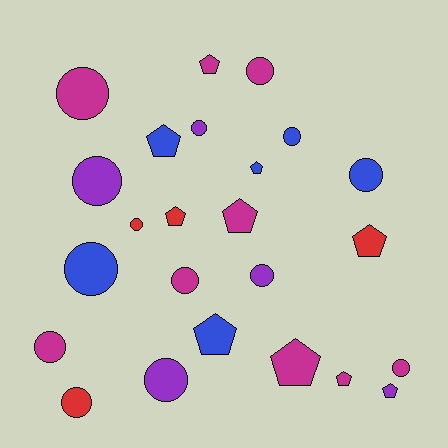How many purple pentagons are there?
There is 1 purple pentagon.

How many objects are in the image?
There are 24 objects.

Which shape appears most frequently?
Circle, with 14 objects.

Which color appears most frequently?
Magenta, with 9 objects.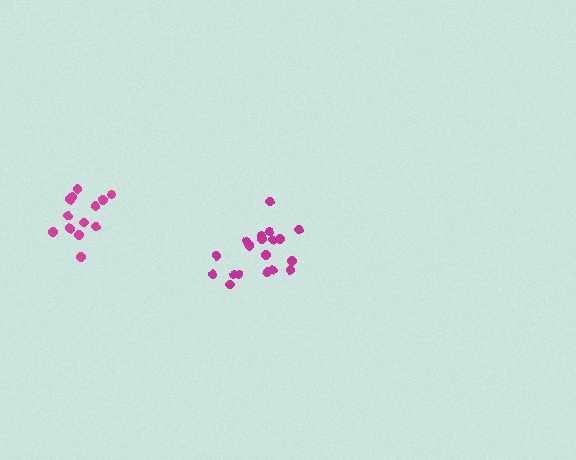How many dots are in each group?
Group 1: 13 dots, Group 2: 19 dots (32 total).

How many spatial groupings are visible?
There are 2 spatial groupings.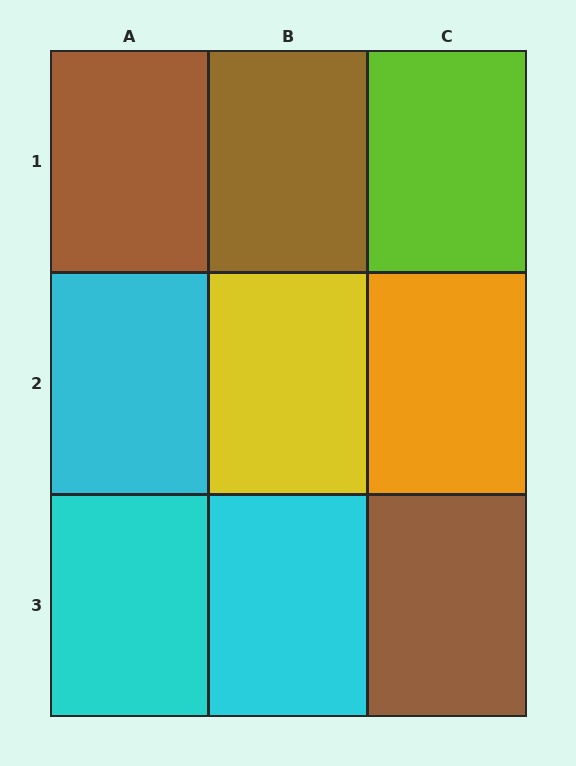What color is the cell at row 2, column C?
Orange.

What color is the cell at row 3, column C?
Brown.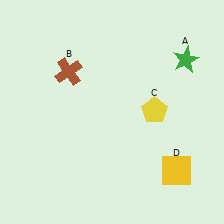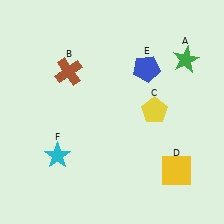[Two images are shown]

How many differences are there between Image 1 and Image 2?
There are 2 differences between the two images.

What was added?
A blue pentagon (E), a cyan star (F) were added in Image 2.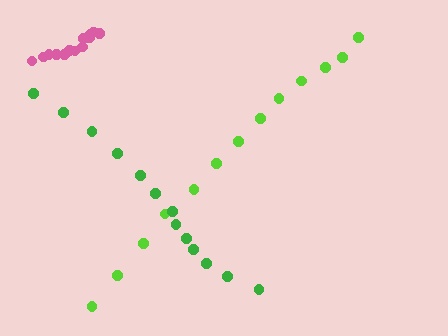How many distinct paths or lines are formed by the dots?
There are 3 distinct paths.